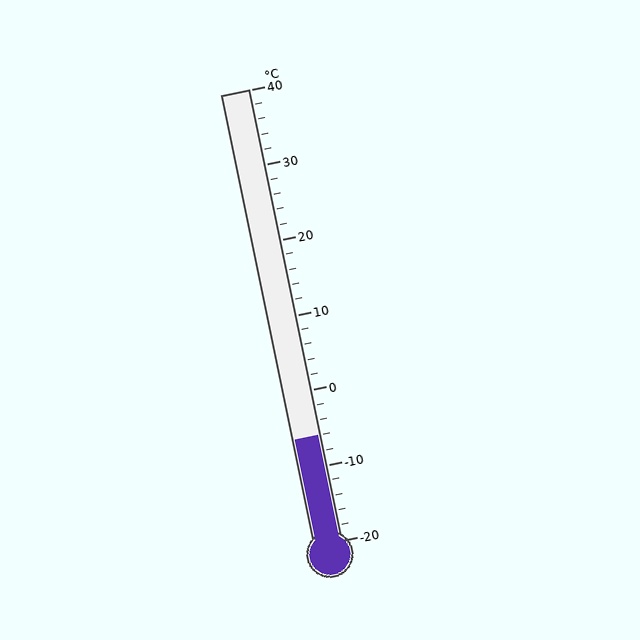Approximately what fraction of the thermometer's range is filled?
The thermometer is filled to approximately 25% of its range.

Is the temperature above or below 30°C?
The temperature is below 30°C.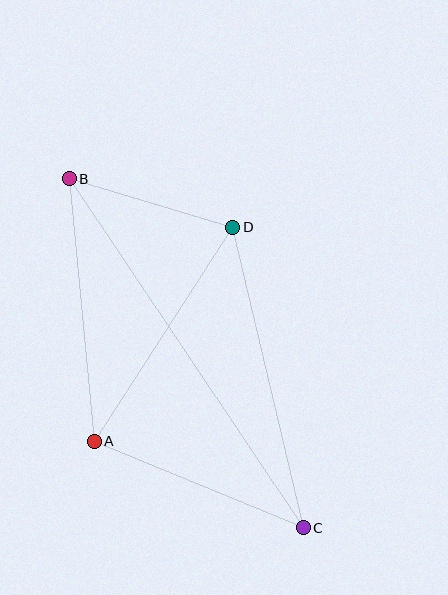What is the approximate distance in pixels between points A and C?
The distance between A and C is approximately 226 pixels.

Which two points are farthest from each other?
Points B and C are farthest from each other.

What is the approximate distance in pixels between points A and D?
The distance between A and D is approximately 255 pixels.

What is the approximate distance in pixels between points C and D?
The distance between C and D is approximately 309 pixels.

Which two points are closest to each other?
Points B and D are closest to each other.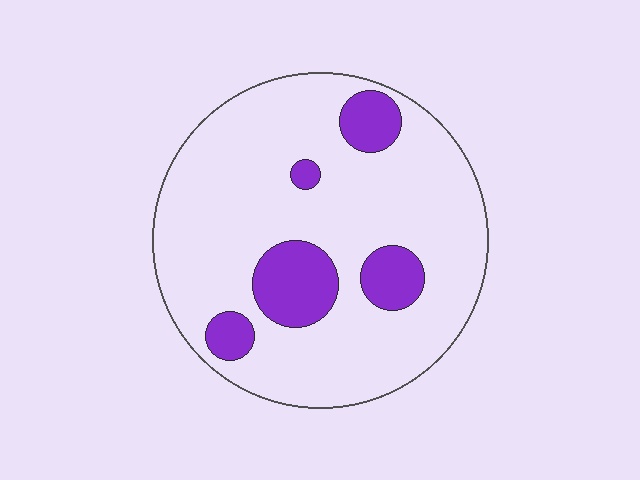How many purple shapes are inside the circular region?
5.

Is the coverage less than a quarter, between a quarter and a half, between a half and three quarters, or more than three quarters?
Less than a quarter.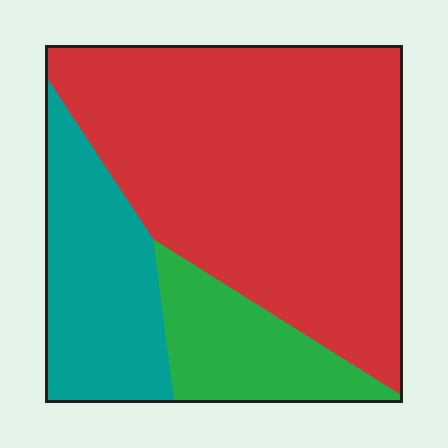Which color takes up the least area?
Green, at roughly 15%.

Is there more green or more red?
Red.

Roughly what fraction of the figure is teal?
Teal covers around 20% of the figure.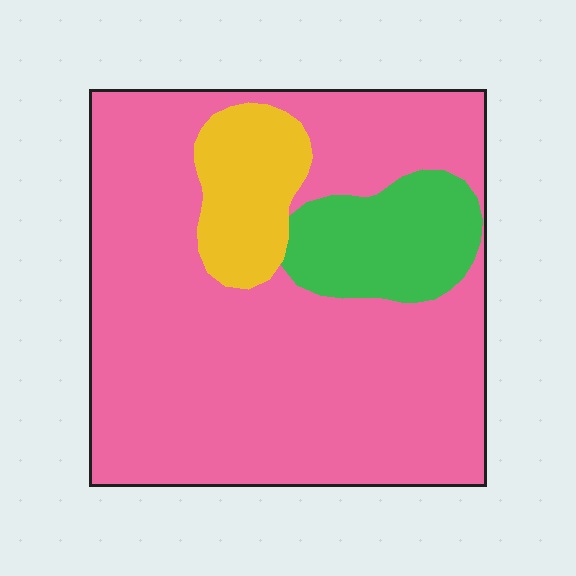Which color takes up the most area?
Pink, at roughly 75%.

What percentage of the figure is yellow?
Yellow takes up less than a quarter of the figure.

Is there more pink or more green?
Pink.